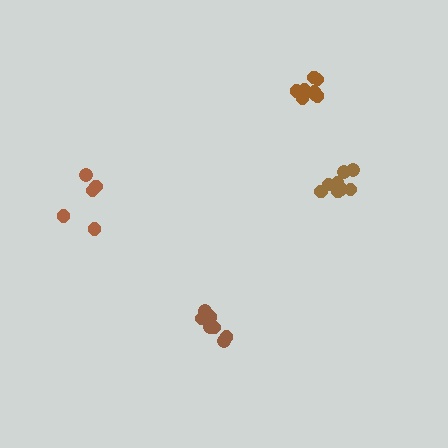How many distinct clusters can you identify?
There are 4 distinct clusters.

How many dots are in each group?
Group 1: 9 dots, Group 2: 8 dots, Group 3: 5 dots, Group 4: 8 dots (30 total).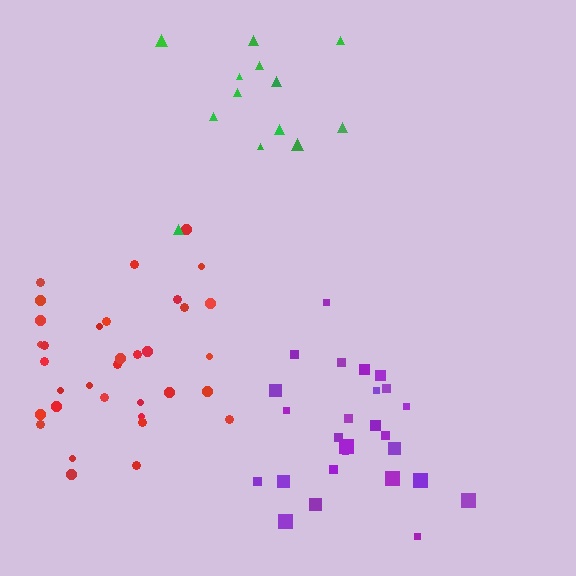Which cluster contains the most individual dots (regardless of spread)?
Red (35).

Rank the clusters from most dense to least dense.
red, purple, green.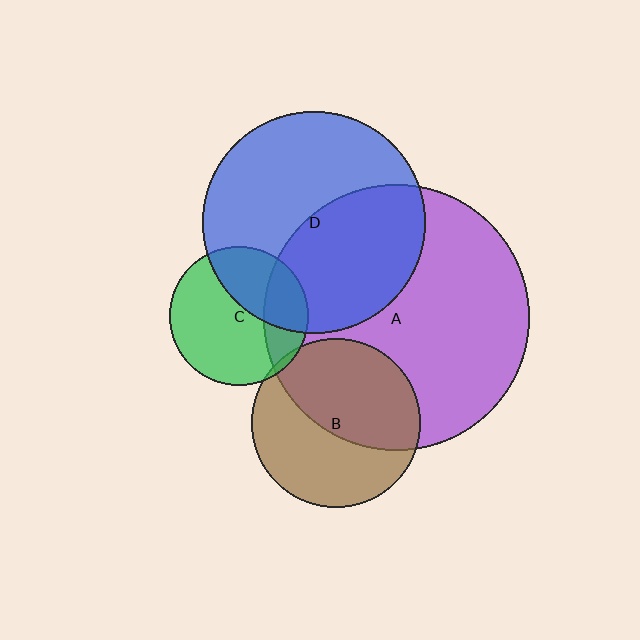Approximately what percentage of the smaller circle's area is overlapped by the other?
Approximately 35%.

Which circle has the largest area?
Circle A (purple).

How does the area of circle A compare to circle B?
Approximately 2.5 times.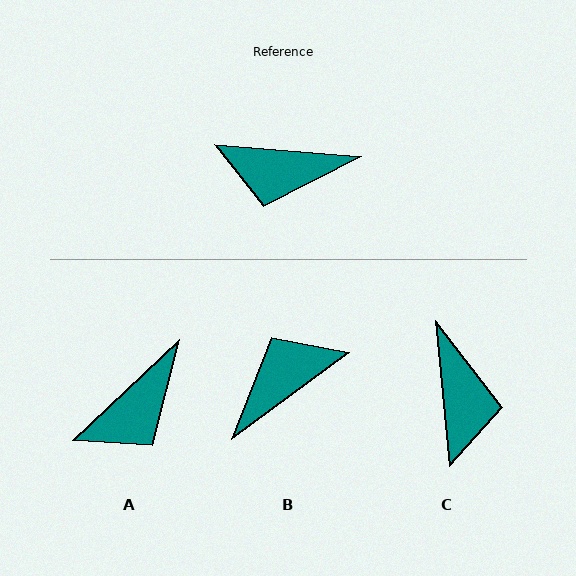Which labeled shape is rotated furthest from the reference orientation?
B, about 138 degrees away.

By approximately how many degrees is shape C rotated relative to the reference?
Approximately 100 degrees counter-clockwise.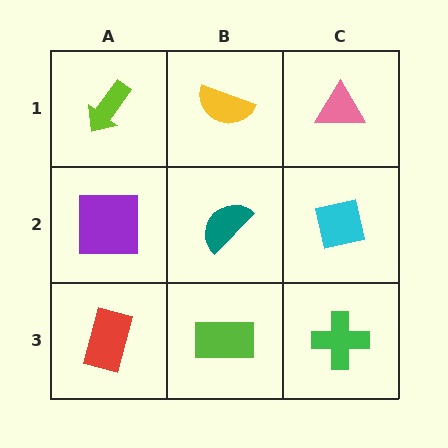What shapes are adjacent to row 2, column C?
A pink triangle (row 1, column C), a green cross (row 3, column C), a teal semicircle (row 2, column B).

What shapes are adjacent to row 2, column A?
A lime arrow (row 1, column A), a red rectangle (row 3, column A), a teal semicircle (row 2, column B).